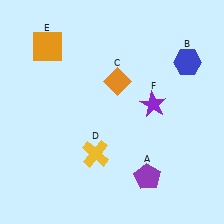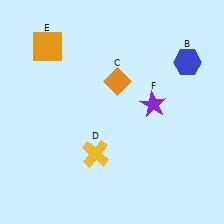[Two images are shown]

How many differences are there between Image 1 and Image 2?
There is 1 difference between the two images.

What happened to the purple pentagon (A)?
The purple pentagon (A) was removed in Image 2. It was in the bottom-right area of Image 1.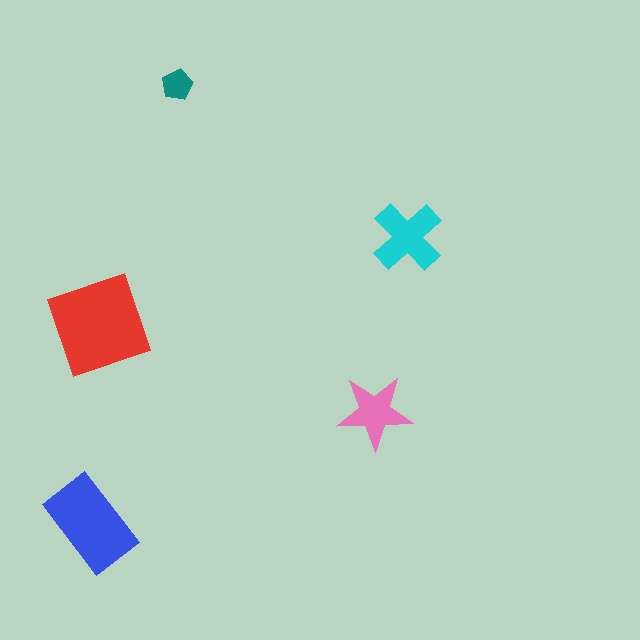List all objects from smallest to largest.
The teal pentagon, the pink star, the cyan cross, the blue rectangle, the red diamond.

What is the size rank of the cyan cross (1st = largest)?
3rd.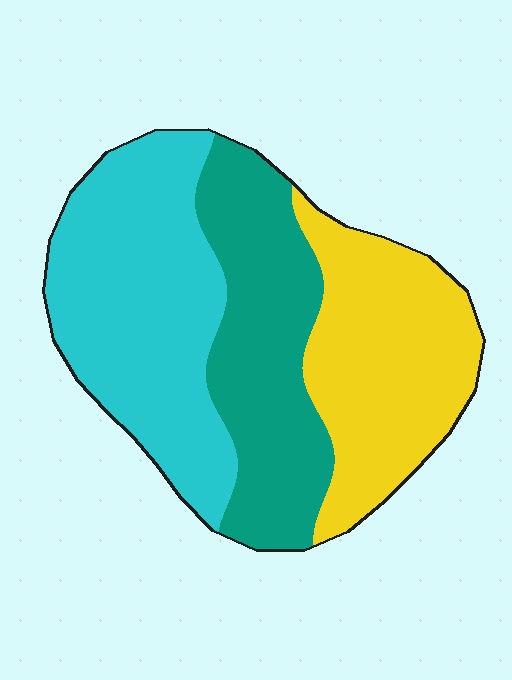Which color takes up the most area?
Cyan, at roughly 40%.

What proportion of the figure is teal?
Teal covers roughly 30% of the figure.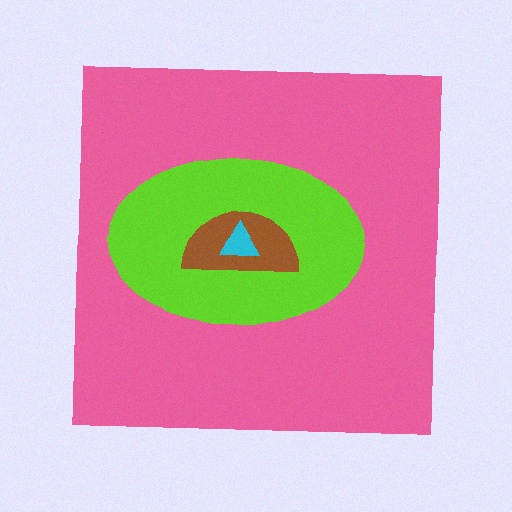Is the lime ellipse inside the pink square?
Yes.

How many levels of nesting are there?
4.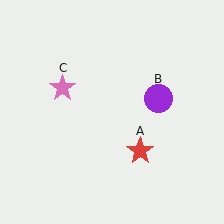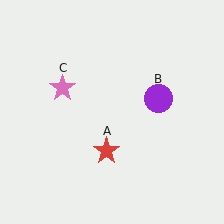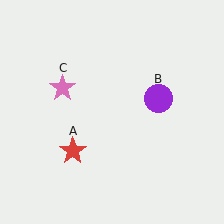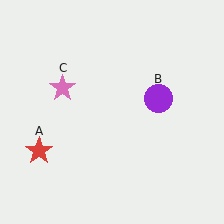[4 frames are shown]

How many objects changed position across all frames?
1 object changed position: red star (object A).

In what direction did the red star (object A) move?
The red star (object A) moved left.